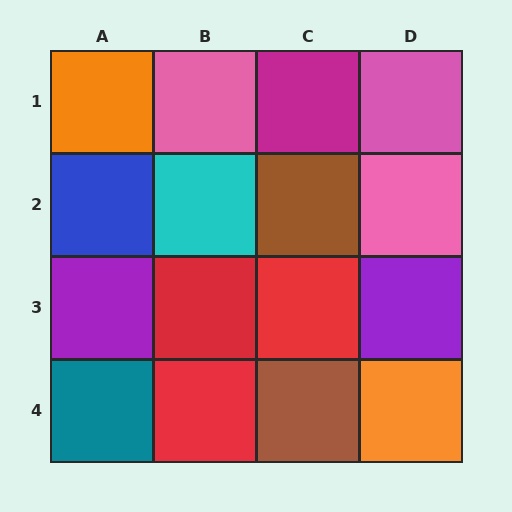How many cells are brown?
2 cells are brown.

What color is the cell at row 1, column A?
Orange.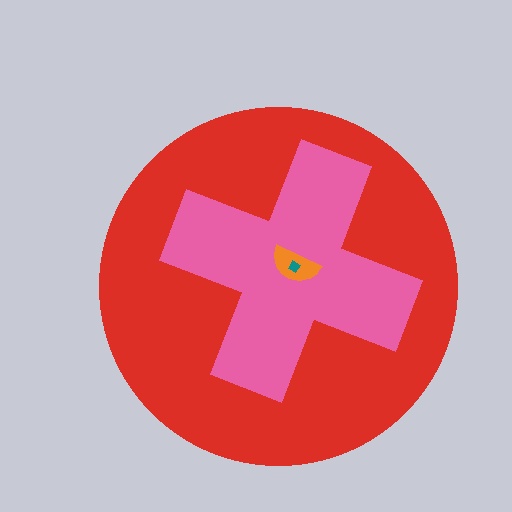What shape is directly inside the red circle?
The pink cross.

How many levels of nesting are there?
4.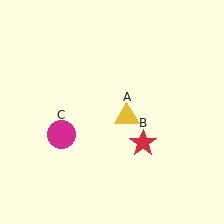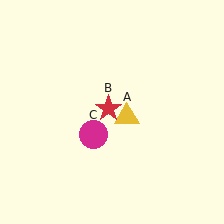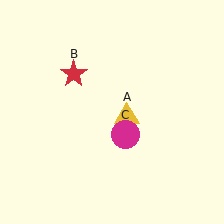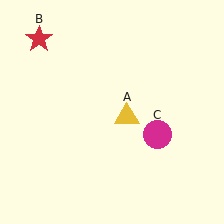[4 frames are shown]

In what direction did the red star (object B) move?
The red star (object B) moved up and to the left.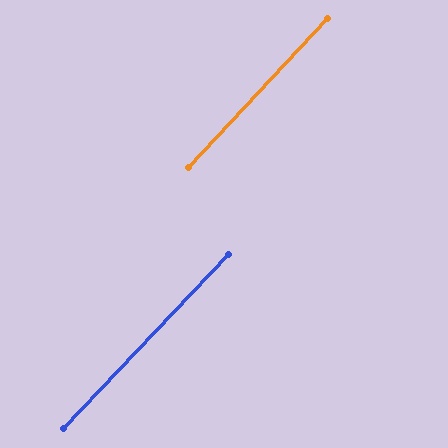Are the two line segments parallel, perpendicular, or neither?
Parallel — their directions differ by only 0.6°.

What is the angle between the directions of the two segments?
Approximately 1 degree.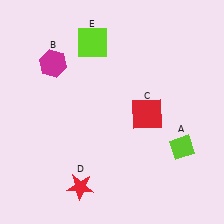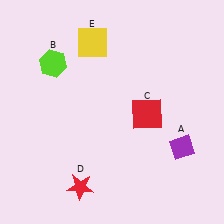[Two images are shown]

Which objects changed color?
A changed from lime to purple. B changed from magenta to lime. E changed from lime to yellow.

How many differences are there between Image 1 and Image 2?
There are 3 differences between the two images.